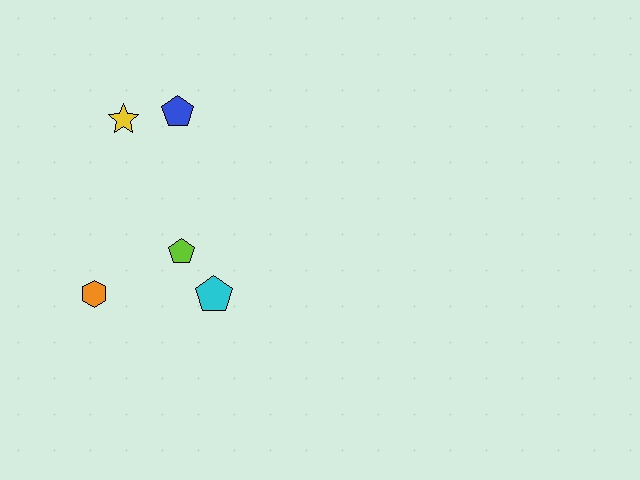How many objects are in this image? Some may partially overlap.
There are 5 objects.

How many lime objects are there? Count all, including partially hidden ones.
There is 1 lime object.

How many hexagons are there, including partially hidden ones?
There is 1 hexagon.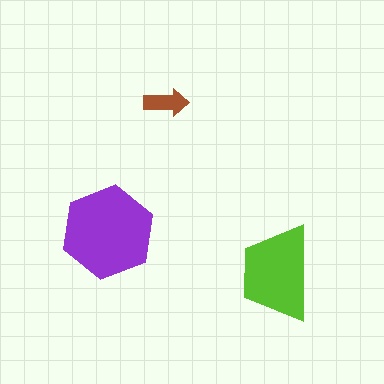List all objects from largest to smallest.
The purple hexagon, the lime trapezoid, the brown arrow.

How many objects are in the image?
There are 3 objects in the image.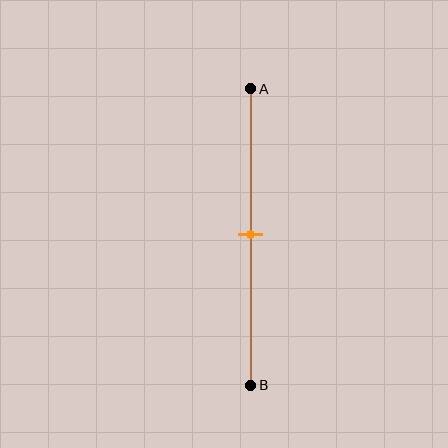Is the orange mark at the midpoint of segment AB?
Yes, the mark is approximately at the midpoint.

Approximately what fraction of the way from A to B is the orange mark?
The orange mark is approximately 50% of the way from A to B.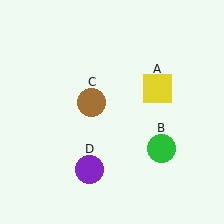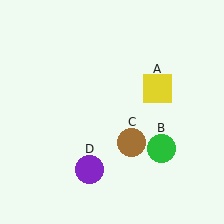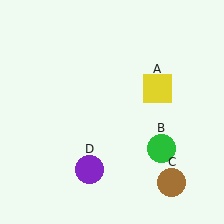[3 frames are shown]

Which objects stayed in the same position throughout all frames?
Yellow square (object A) and green circle (object B) and purple circle (object D) remained stationary.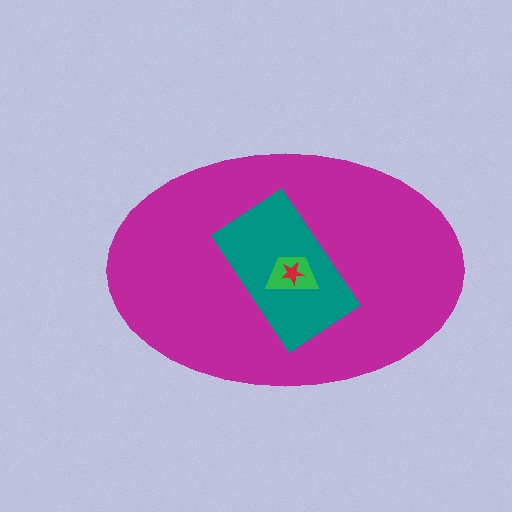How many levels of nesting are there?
4.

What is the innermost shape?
The red star.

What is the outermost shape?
The magenta ellipse.